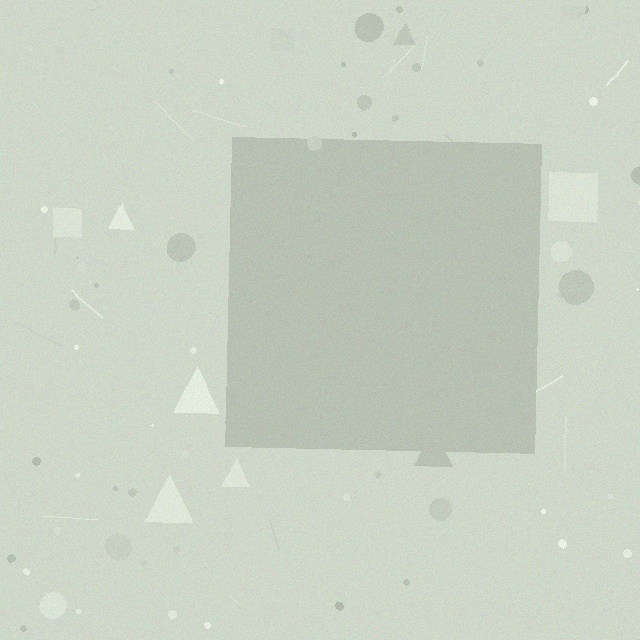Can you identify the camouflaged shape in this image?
The camouflaged shape is a square.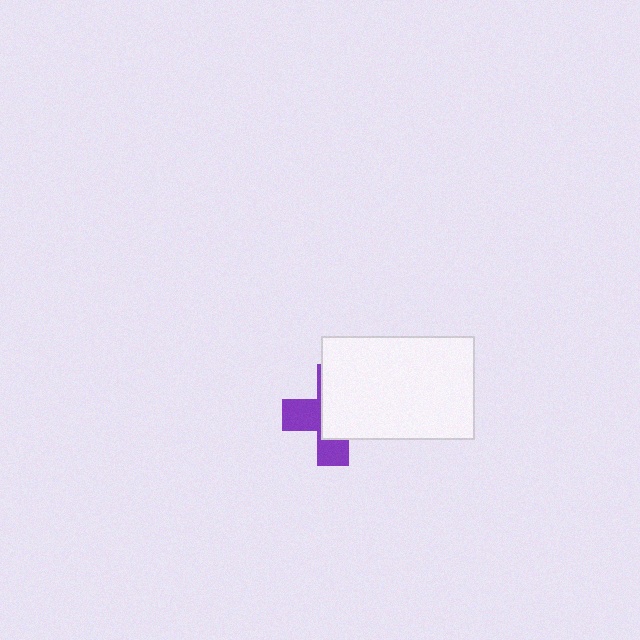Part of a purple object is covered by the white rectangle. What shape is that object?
It is a cross.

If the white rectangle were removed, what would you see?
You would see the complete purple cross.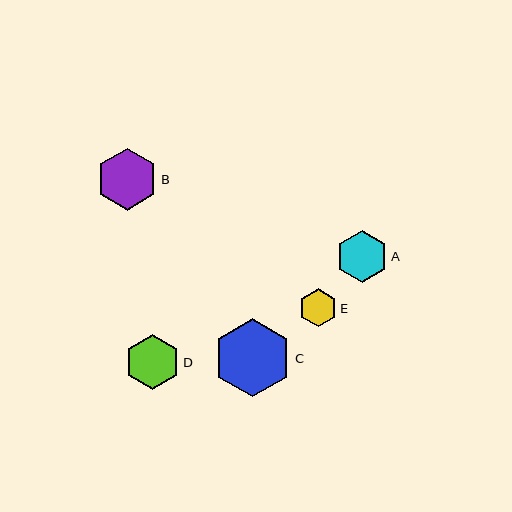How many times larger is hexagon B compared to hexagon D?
Hexagon B is approximately 1.1 times the size of hexagon D.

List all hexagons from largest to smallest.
From largest to smallest: C, B, D, A, E.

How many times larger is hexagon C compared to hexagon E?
Hexagon C is approximately 2.0 times the size of hexagon E.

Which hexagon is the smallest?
Hexagon E is the smallest with a size of approximately 38 pixels.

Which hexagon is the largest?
Hexagon C is the largest with a size of approximately 78 pixels.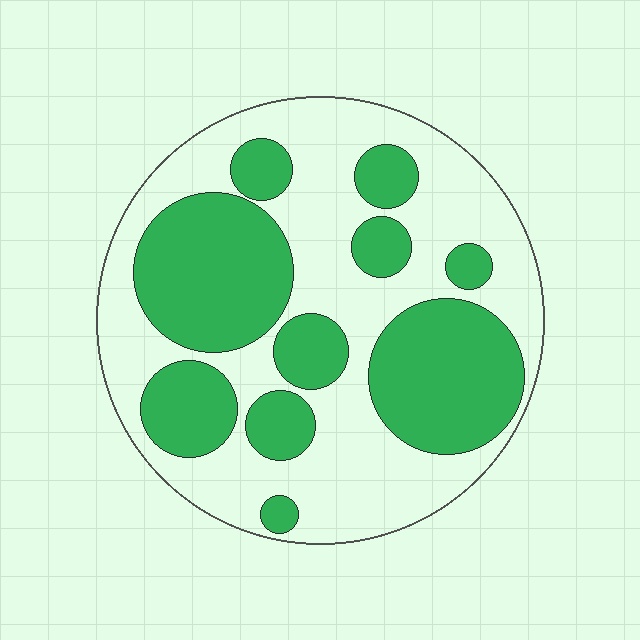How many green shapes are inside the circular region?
10.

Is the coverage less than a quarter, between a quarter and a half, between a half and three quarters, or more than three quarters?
Between a quarter and a half.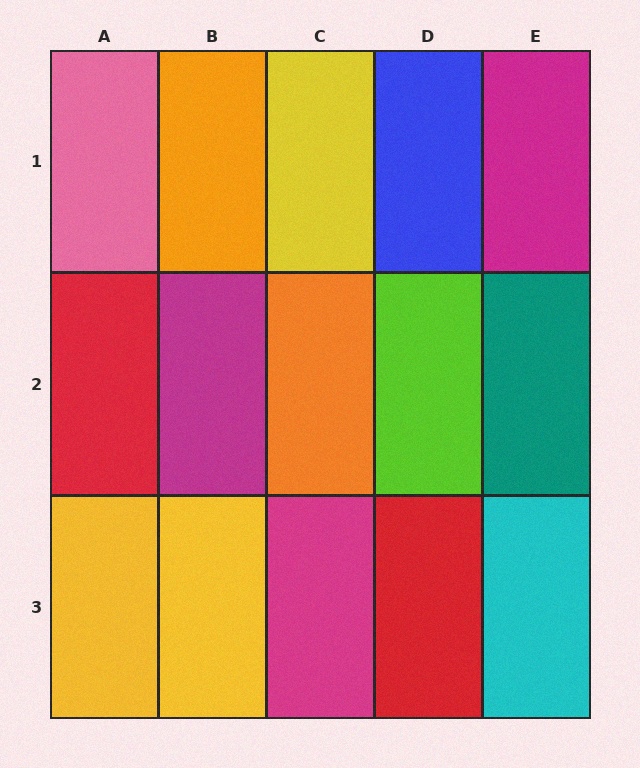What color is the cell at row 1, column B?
Orange.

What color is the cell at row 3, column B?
Yellow.